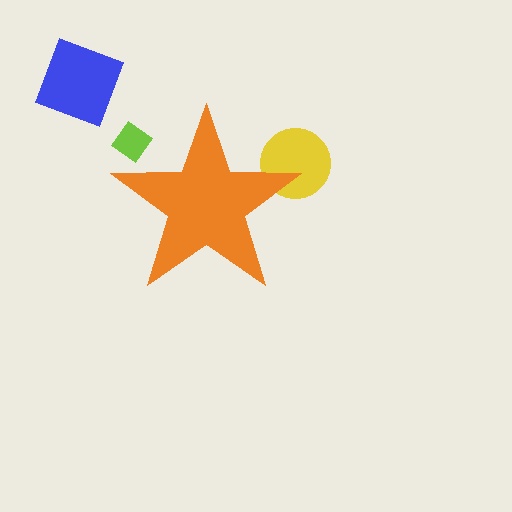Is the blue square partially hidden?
No, the blue square is fully visible.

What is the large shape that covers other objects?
An orange star.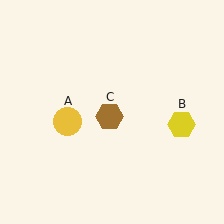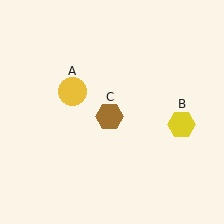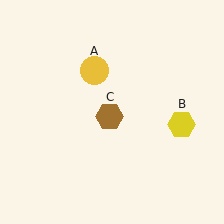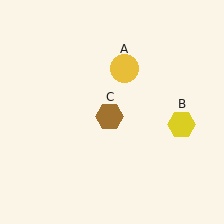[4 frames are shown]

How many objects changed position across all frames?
1 object changed position: yellow circle (object A).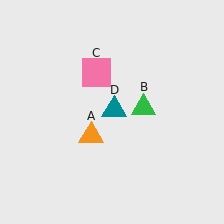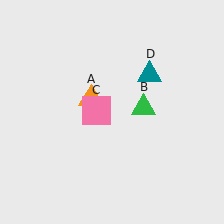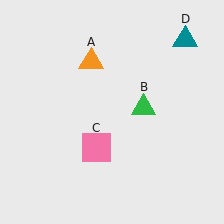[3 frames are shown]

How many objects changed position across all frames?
3 objects changed position: orange triangle (object A), pink square (object C), teal triangle (object D).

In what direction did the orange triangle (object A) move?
The orange triangle (object A) moved up.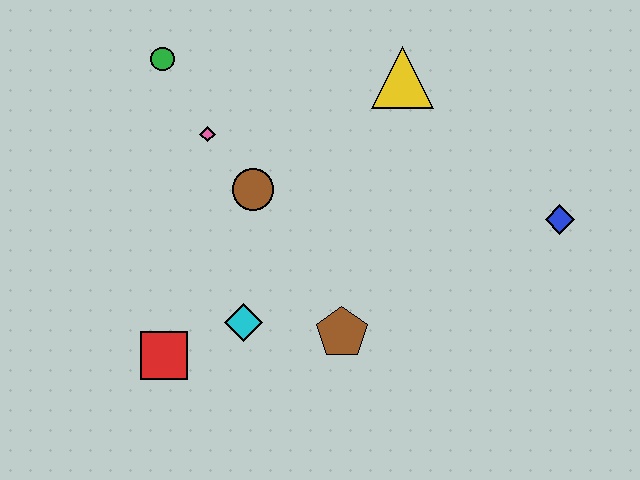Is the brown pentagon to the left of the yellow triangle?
Yes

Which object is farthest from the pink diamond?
The blue diamond is farthest from the pink diamond.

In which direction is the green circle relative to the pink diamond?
The green circle is above the pink diamond.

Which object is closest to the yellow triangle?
The brown circle is closest to the yellow triangle.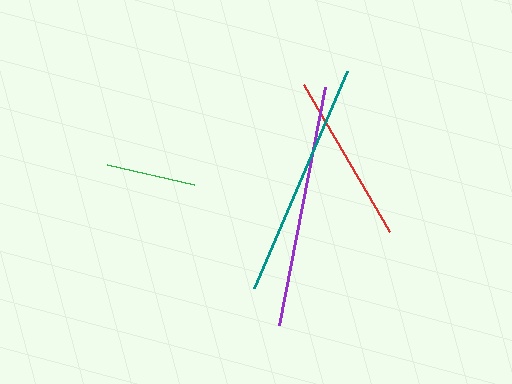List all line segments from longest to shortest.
From longest to shortest: purple, teal, red, green.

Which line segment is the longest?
The purple line is the longest at approximately 243 pixels.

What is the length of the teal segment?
The teal segment is approximately 236 pixels long.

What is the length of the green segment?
The green segment is approximately 89 pixels long.